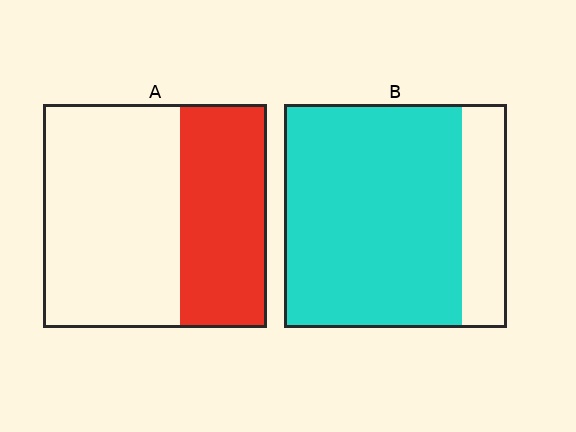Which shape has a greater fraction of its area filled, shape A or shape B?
Shape B.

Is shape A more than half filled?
No.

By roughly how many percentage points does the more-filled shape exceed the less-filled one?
By roughly 40 percentage points (B over A).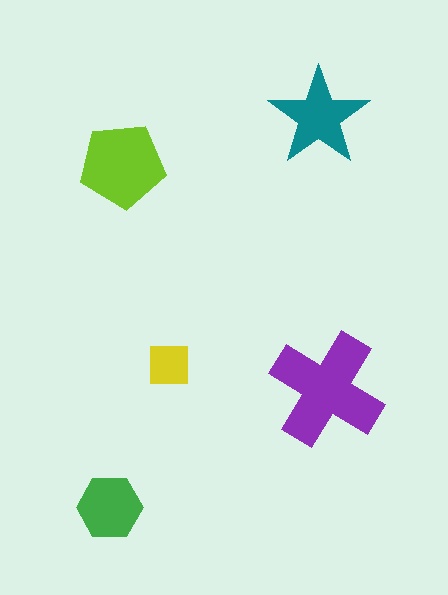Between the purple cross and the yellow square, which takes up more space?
The purple cross.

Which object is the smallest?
The yellow square.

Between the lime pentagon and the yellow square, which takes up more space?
The lime pentagon.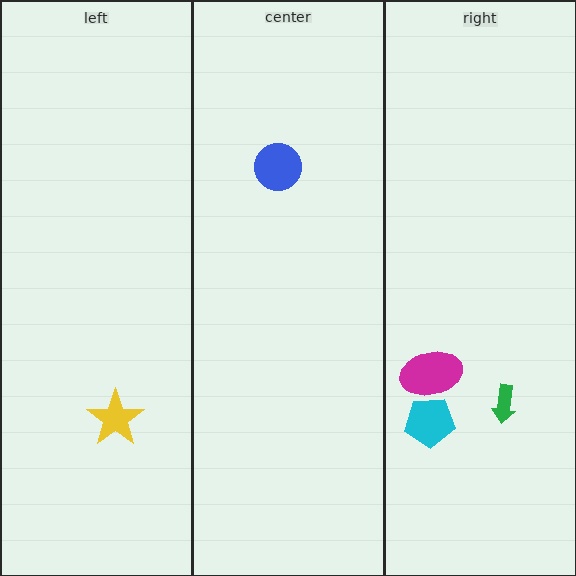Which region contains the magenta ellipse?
The right region.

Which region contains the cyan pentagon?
The right region.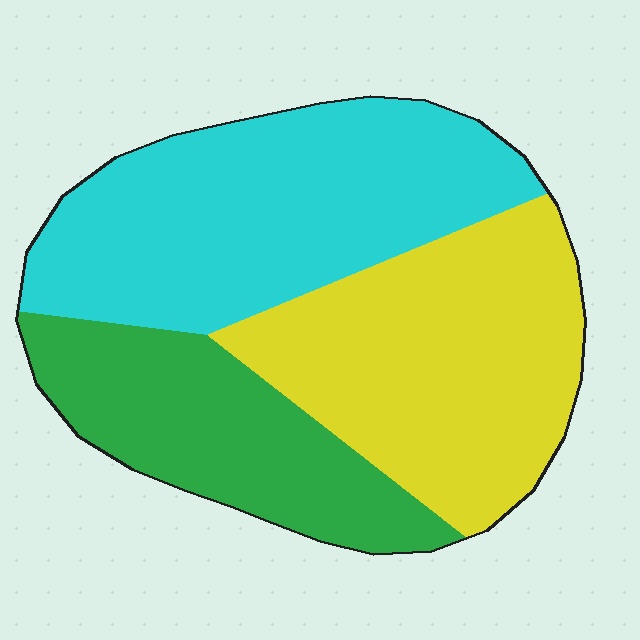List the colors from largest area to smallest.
From largest to smallest: cyan, yellow, green.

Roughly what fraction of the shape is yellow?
Yellow covers 36% of the shape.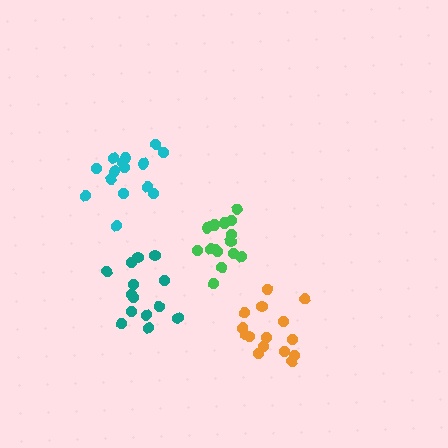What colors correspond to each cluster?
The clusters are colored: orange, green, teal, cyan.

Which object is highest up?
The cyan cluster is topmost.